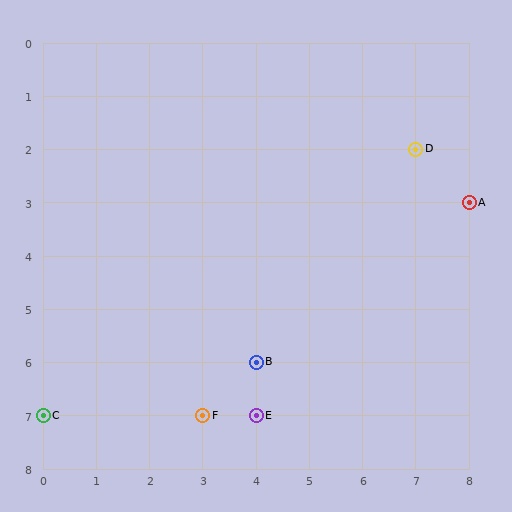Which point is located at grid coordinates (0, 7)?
Point C is at (0, 7).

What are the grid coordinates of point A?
Point A is at grid coordinates (8, 3).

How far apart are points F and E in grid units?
Points F and E are 1 column apart.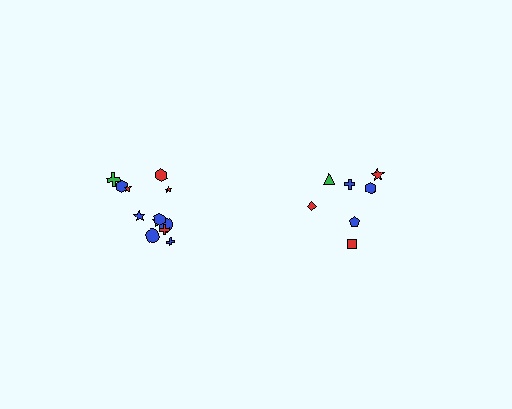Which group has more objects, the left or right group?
The left group.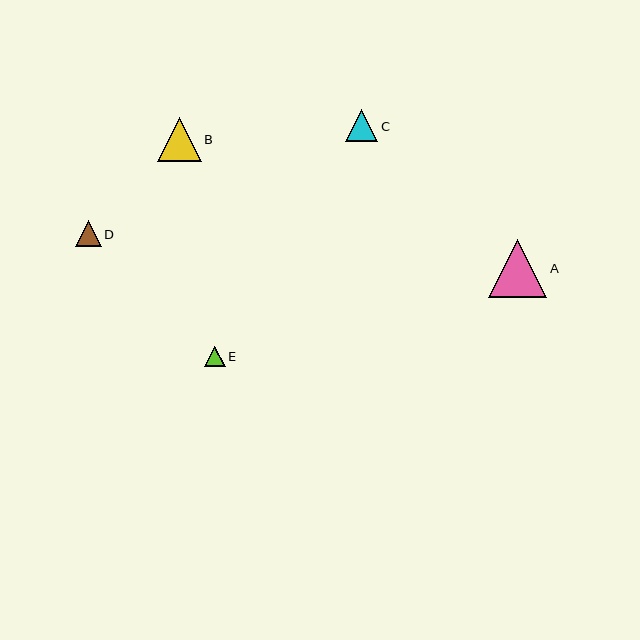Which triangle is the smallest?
Triangle E is the smallest with a size of approximately 21 pixels.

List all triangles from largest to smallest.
From largest to smallest: A, B, C, D, E.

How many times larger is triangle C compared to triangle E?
Triangle C is approximately 1.6 times the size of triangle E.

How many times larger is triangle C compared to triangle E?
Triangle C is approximately 1.6 times the size of triangle E.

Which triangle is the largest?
Triangle A is the largest with a size of approximately 58 pixels.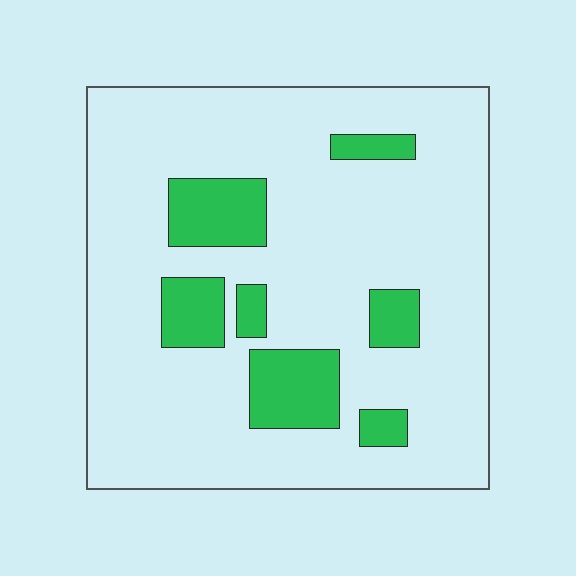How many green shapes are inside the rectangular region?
7.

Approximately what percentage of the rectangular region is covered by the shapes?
Approximately 15%.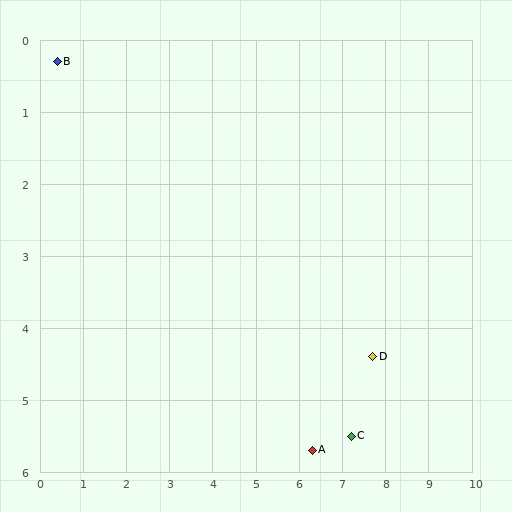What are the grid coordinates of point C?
Point C is at approximately (7.2, 5.5).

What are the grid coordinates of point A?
Point A is at approximately (6.3, 5.7).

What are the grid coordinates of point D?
Point D is at approximately (7.7, 4.4).